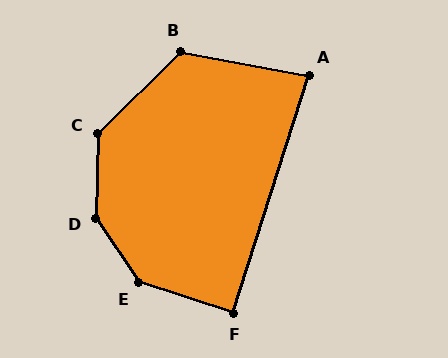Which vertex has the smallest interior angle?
A, at approximately 83 degrees.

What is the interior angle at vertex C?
Approximately 136 degrees (obtuse).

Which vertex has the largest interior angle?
D, at approximately 145 degrees.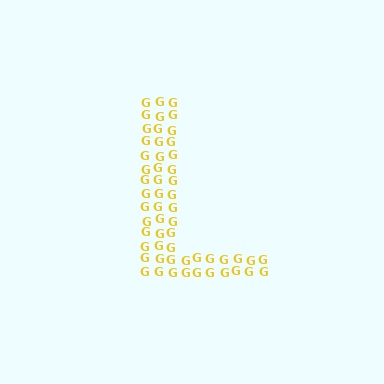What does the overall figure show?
The overall figure shows the letter L.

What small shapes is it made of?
It is made of small letter G's.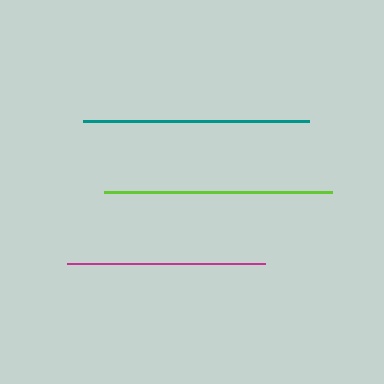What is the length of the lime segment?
The lime segment is approximately 228 pixels long.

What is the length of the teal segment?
The teal segment is approximately 226 pixels long.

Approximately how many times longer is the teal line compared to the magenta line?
The teal line is approximately 1.1 times the length of the magenta line.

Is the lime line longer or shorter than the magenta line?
The lime line is longer than the magenta line.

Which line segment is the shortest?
The magenta line is the shortest at approximately 198 pixels.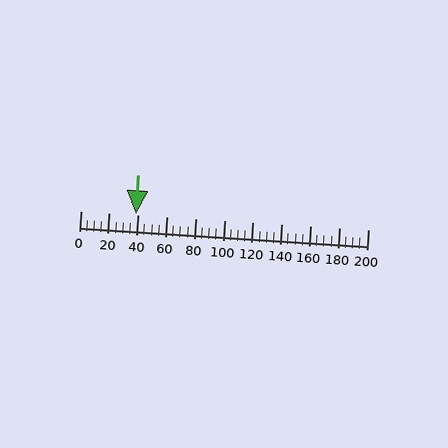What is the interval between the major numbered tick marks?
The major tick marks are spaced 20 units apart.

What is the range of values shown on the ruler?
The ruler shows values from 0 to 200.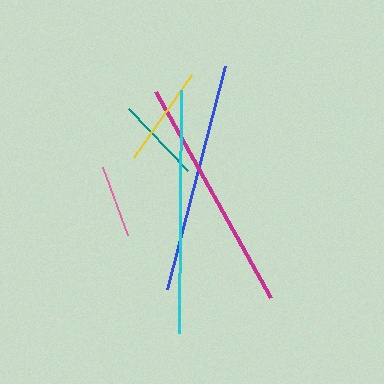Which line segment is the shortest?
The pink line is the shortest at approximately 72 pixels.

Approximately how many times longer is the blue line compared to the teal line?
The blue line is approximately 2.7 times the length of the teal line.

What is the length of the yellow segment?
The yellow segment is approximately 102 pixels long.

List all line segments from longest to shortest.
From longest to shortest: cyan, magenta, blue, yellow, teal, pink.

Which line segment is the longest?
The cyan line is the longest at approximately 242 pixels.